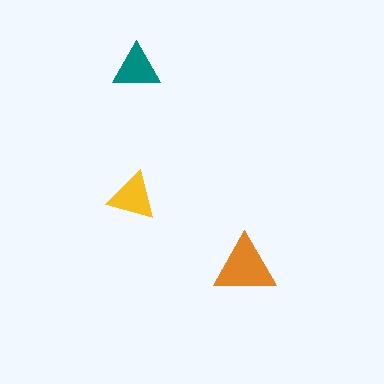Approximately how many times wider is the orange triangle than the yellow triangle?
About 1.5 times wider.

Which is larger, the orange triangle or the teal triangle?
The orange one.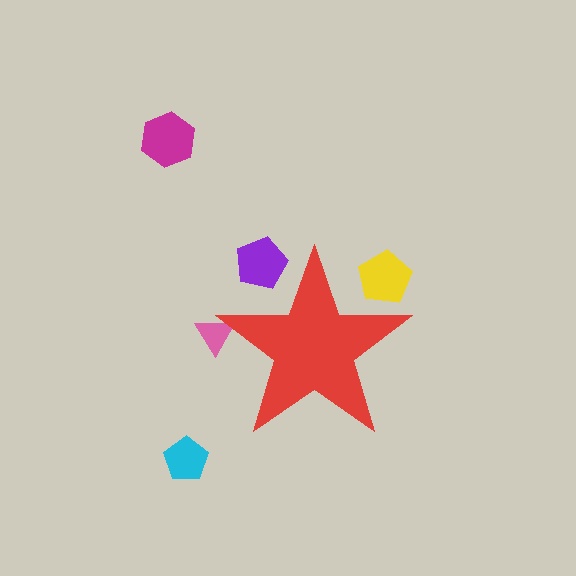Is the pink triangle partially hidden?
Yes, the pink triangle is partially hidden behind the red star.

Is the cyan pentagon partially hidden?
No, the cyan pentagon is fully visible.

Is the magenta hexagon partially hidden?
No, the magenta hexagon is fully visible.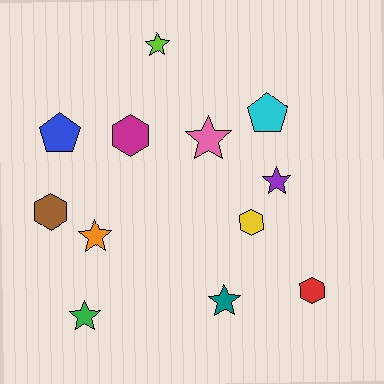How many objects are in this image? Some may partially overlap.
There are 12 objects.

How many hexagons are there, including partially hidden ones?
There are 4 hexagons.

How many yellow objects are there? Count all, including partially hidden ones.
There is 1 yellow object.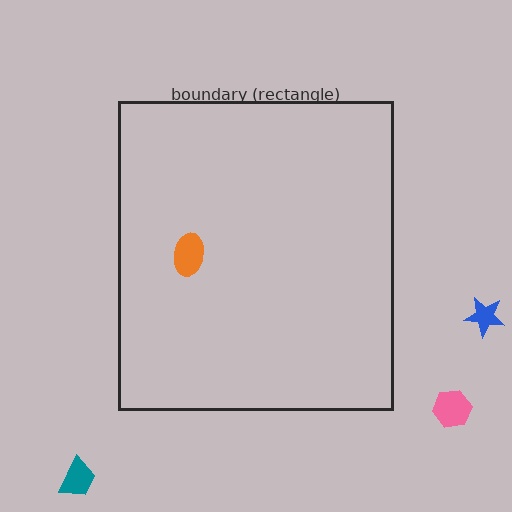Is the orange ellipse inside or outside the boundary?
Inside.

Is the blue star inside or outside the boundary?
Outside.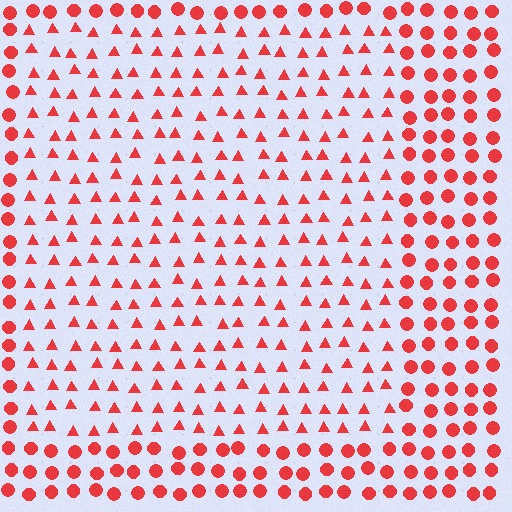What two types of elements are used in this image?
The image uses triangles inside the rectangle region and circles outside it.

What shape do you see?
I see a rectangle.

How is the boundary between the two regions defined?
The boundary is defined by a change in element shape: triangles inside vs. circles outside. All elements share the same color and spacing.